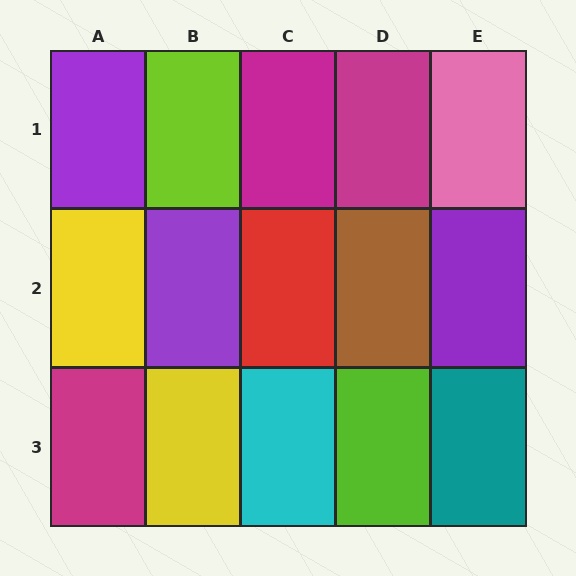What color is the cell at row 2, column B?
Purple.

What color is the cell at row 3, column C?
Cyan.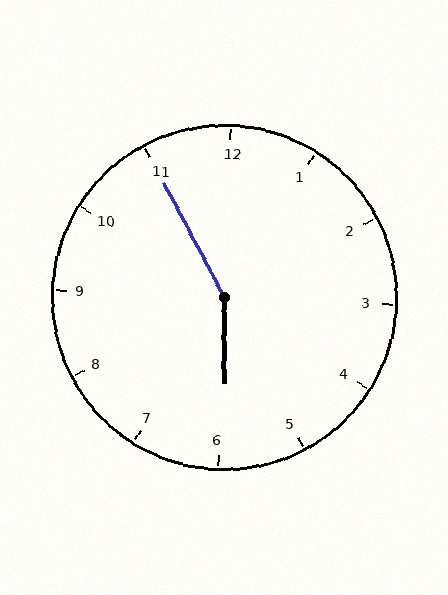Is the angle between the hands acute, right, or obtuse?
It is obtuse.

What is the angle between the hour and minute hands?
Approximately 152 degrees.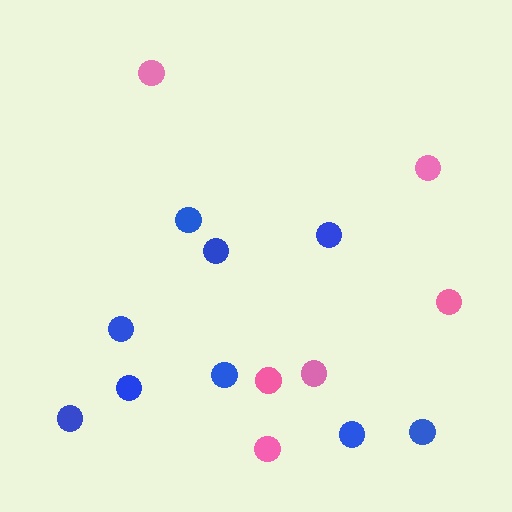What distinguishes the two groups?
There are 2 groups: one group of blue circles (9) and one group of pink circles (6).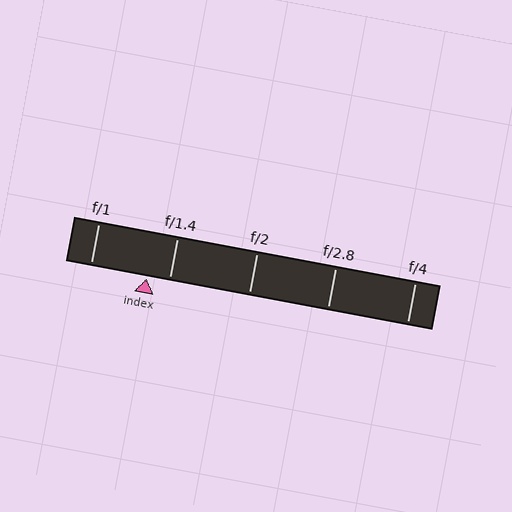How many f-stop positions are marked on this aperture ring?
There are 5 f-stop positions marked.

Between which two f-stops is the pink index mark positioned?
The index mark is between f/1 and f/1.4.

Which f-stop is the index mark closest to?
The index mark is closest to f/1.4.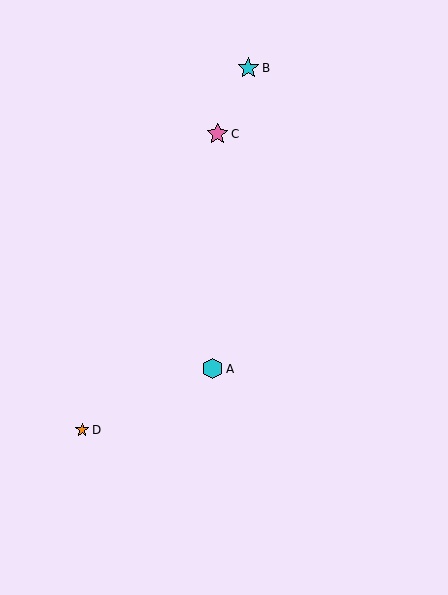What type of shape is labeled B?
Shape B is a cyan star.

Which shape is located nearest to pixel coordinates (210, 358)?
The cyan hexagon (labeled A) at (212, 369) is nearest to that location.